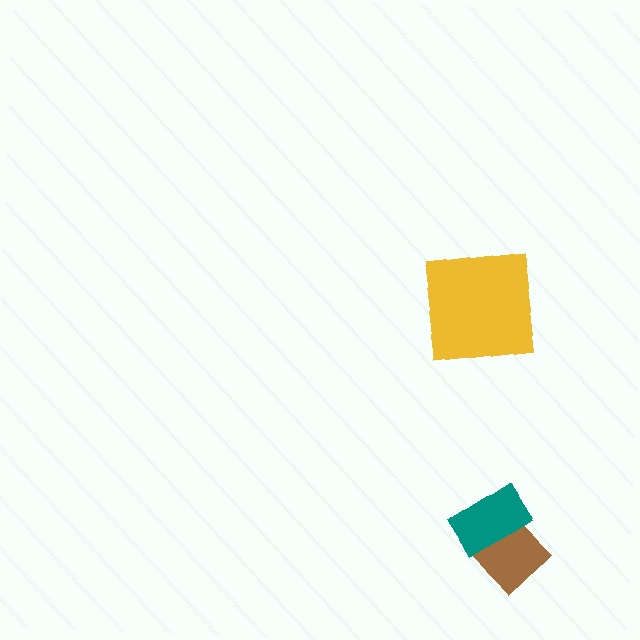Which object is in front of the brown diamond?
The teal rectangle is in front of the brown diamond.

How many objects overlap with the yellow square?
0 objects overlap with the yellow square.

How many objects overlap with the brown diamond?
1 object overlaps with the brown diamond.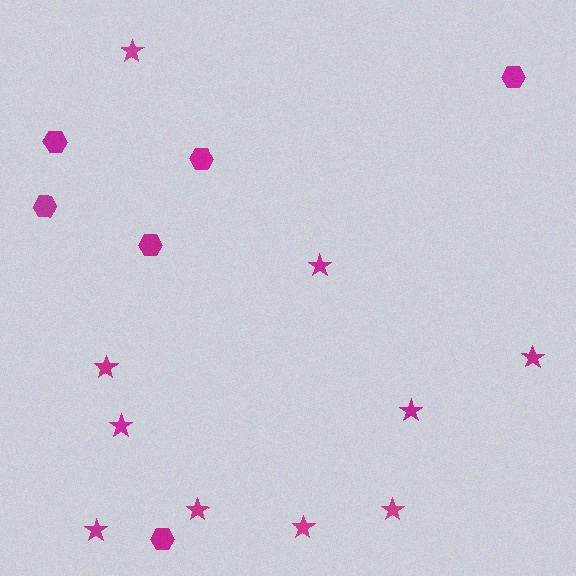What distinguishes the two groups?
There are 2 groups: one group of hexagons (6) and one group of stars (10).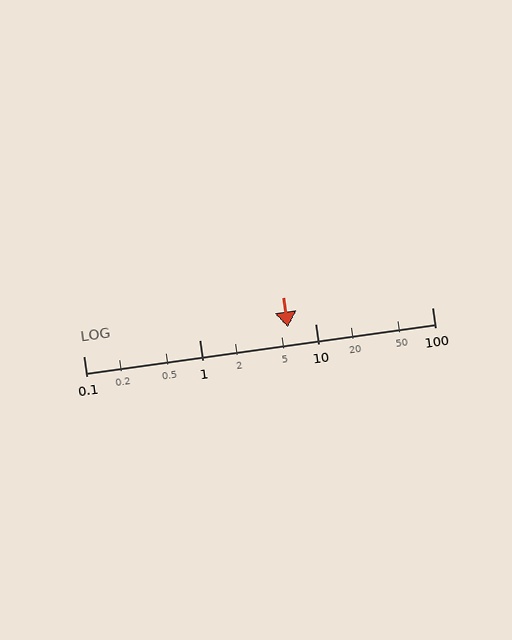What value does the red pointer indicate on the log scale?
The pointer indicates approximately 5.8.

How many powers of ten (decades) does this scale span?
The scale spans 3 decades, from 0.1 to 100.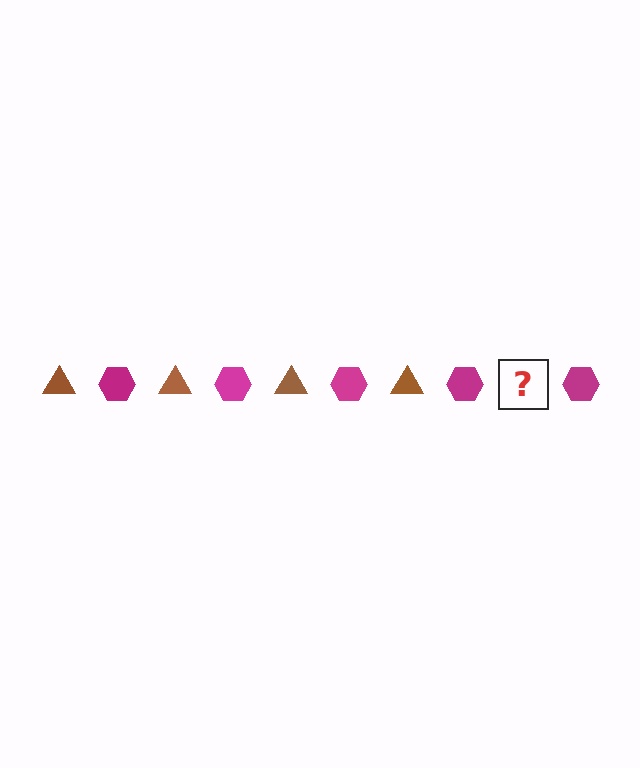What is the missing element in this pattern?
The missing element is a brown triangle.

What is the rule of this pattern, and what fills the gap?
The rule is that the pattern alternates between brown triangle and magenta hexagon. The gap should be filled with a brown triangle.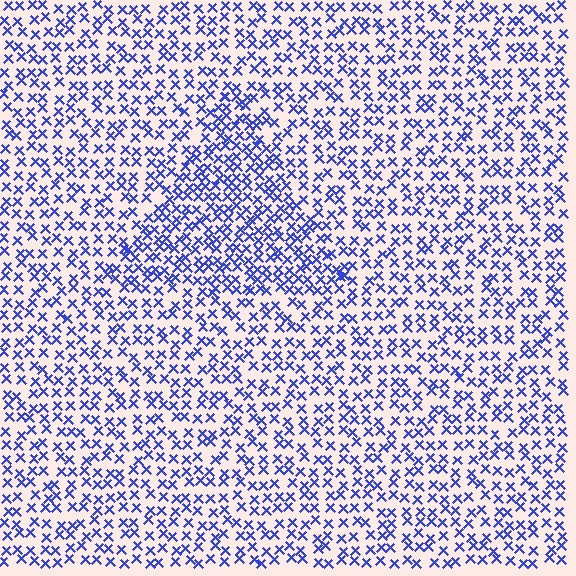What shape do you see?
I see a triangle.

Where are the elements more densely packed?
The elements are more densely packed inside the triangle boundary.